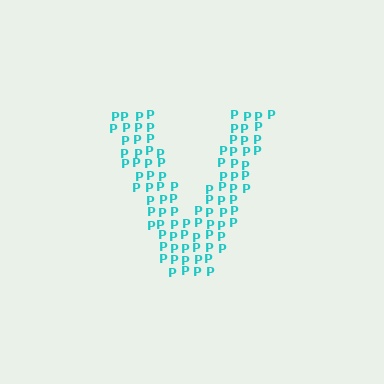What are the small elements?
The small elements are letter P's.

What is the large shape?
The large shape is the letter V.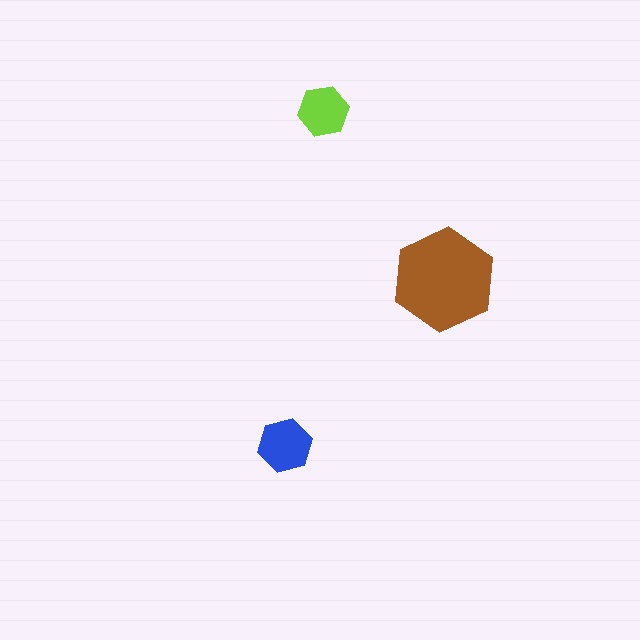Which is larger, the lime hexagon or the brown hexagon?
The brown one.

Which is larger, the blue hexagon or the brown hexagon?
The brown one.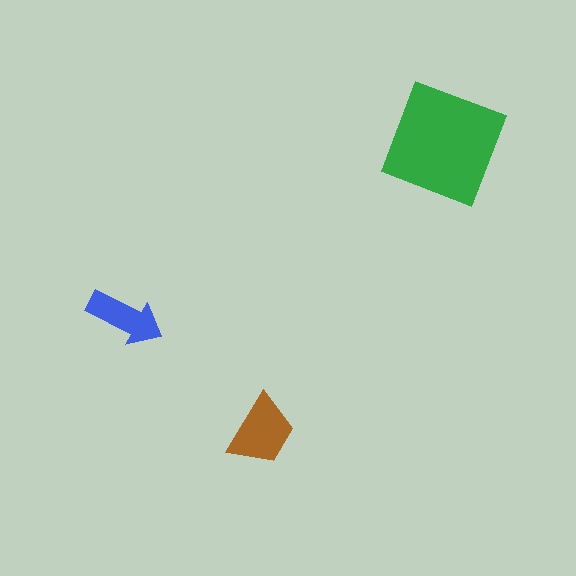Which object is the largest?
The green square.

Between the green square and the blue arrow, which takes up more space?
The green square.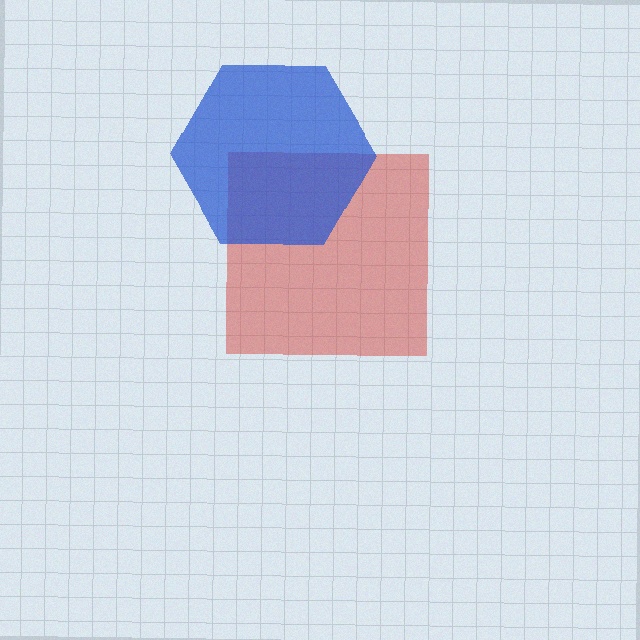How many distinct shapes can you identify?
There are 2 distinct shapes: a red square, a blue hexagon.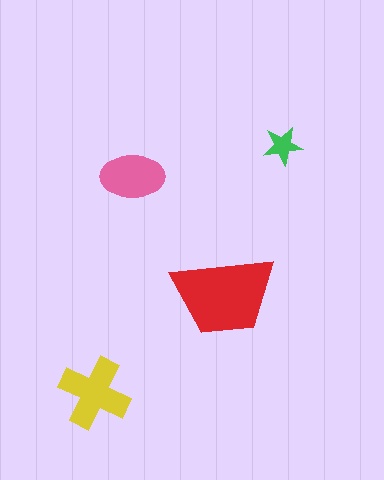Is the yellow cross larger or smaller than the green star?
Larger.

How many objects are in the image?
There are 4 objects in the image.